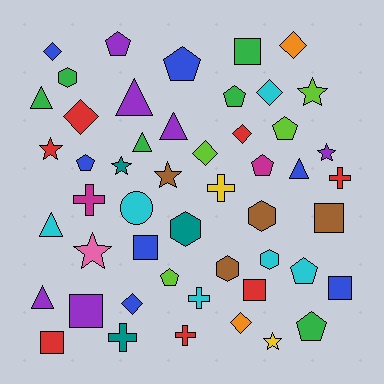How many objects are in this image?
There are 50 objects.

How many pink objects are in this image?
There is 1 pink object.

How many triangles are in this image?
There are 7 triangles.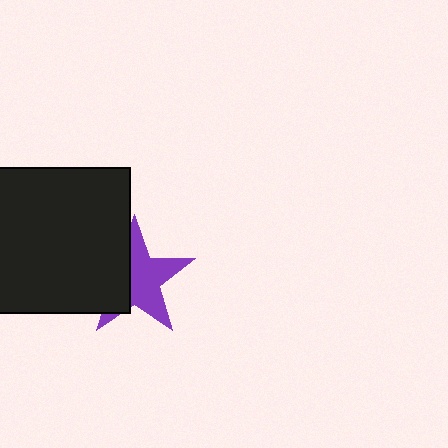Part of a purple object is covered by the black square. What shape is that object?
It is a star.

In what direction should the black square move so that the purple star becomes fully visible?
The black square should move left. That is the shortest direction to clear the overlap and leave the purple star fully visible.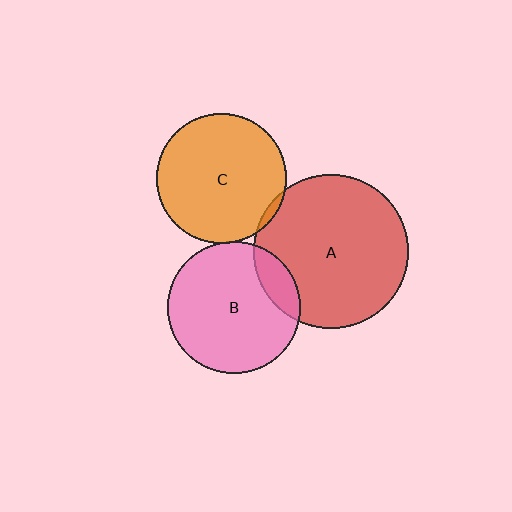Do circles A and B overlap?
Yes.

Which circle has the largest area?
Circle A (red).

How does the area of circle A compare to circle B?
Approximately 1.4 times.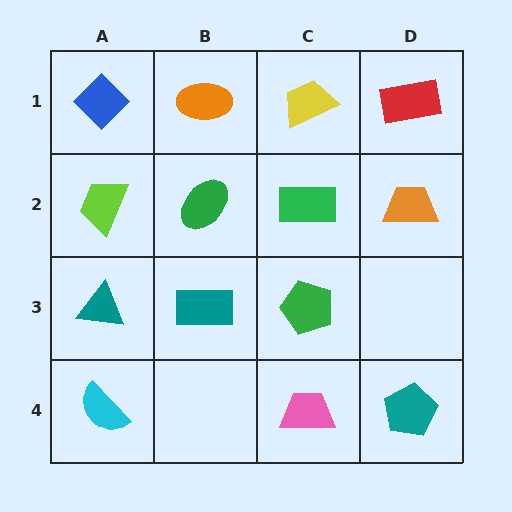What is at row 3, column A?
A teal triangle.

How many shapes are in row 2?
4 shapes.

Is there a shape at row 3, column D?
No, that cell is empty.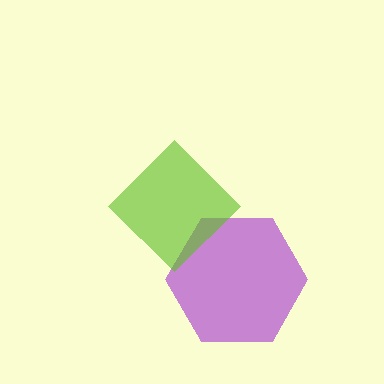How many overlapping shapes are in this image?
There are 2 overlapping shapes in the image.